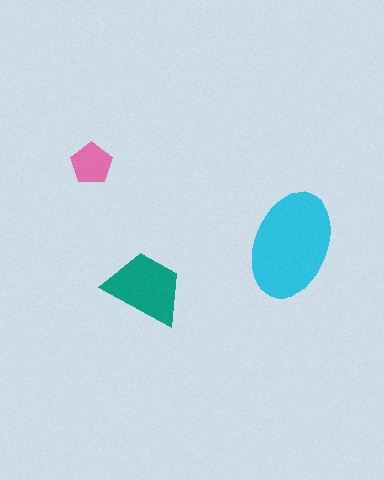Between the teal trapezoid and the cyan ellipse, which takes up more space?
The cyan ellipse.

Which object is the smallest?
The pink pentagon.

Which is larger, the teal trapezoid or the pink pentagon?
The teal trapezoid.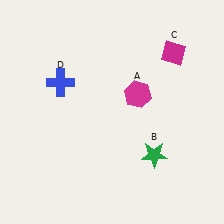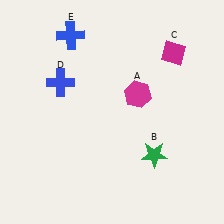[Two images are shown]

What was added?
A blue cross (E) was added in Image 2.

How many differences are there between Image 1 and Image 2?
There is 1 difference between the two images.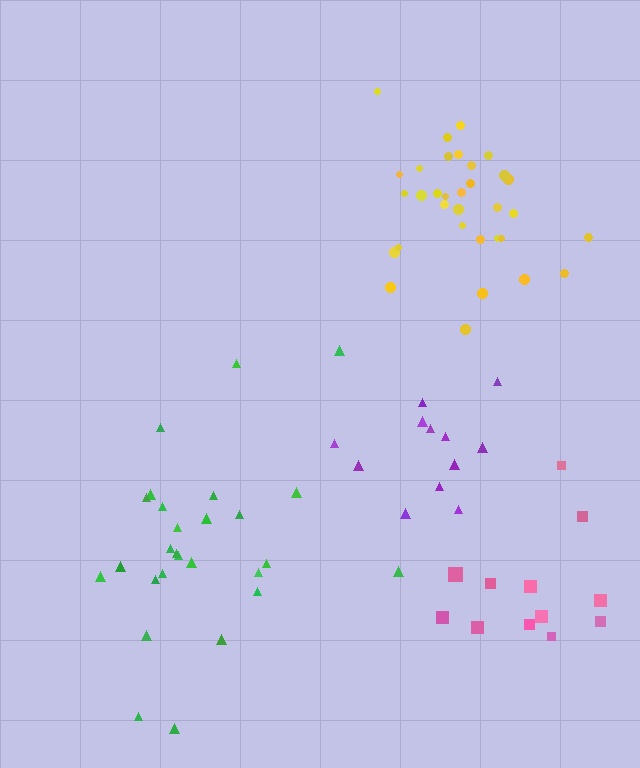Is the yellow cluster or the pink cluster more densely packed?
Yellow.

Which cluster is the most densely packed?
Yellow.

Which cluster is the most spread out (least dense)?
Pink.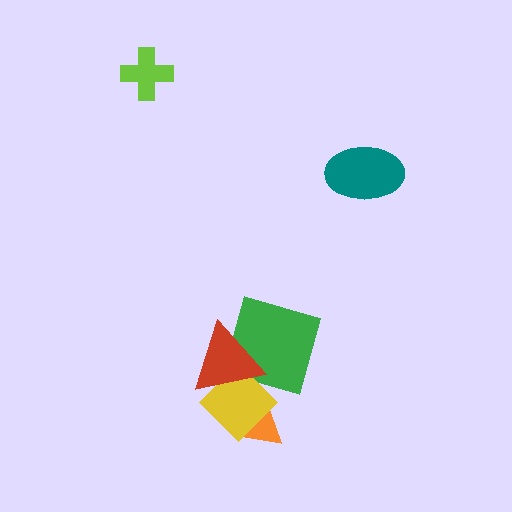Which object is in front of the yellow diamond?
The red triangle is in front of the yellow diamond.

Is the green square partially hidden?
Yes, it is partially covered by another shape.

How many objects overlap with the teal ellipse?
0 objects overlap with the teal ellipse.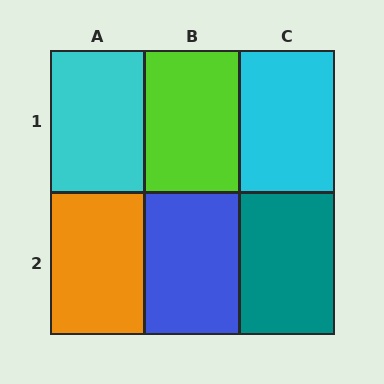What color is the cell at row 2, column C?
Teal.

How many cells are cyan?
2 cells are cyan.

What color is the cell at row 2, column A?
Orange.